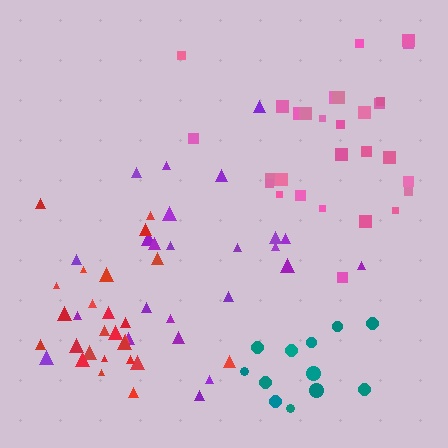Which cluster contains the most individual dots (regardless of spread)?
Pink (29).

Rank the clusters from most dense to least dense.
teal, pink, red, purple.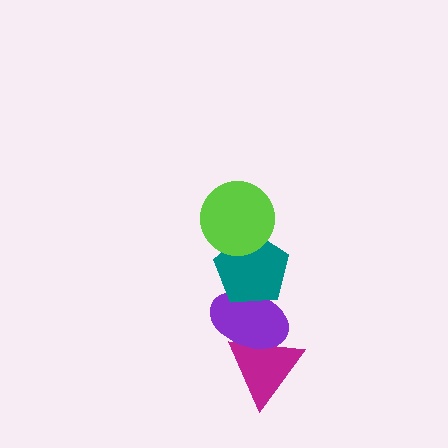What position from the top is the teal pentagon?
The teal pentagon is 2nd from the top.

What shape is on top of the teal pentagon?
The lime circle is on top of the teal pentagon.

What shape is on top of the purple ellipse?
The teal pentagon is on top of the purple ellipse.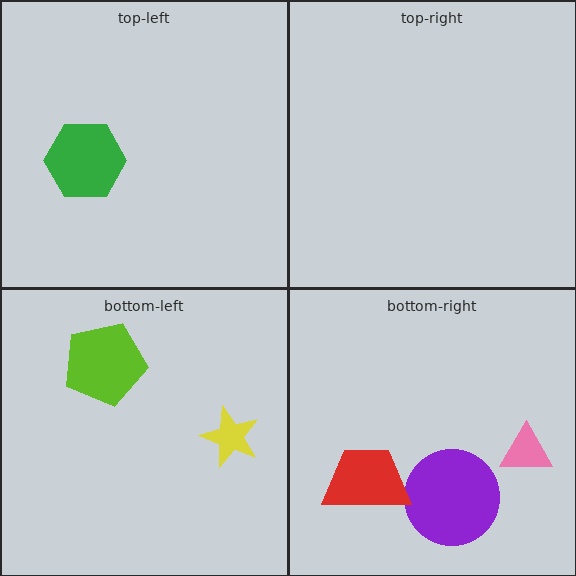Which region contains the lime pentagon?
The bottom-left region.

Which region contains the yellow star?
The bottom-left region.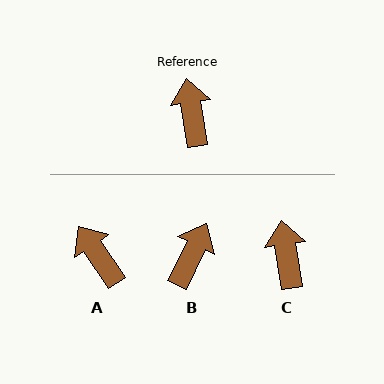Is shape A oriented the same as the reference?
No, it is off by about 25 degrees.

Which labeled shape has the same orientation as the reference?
C.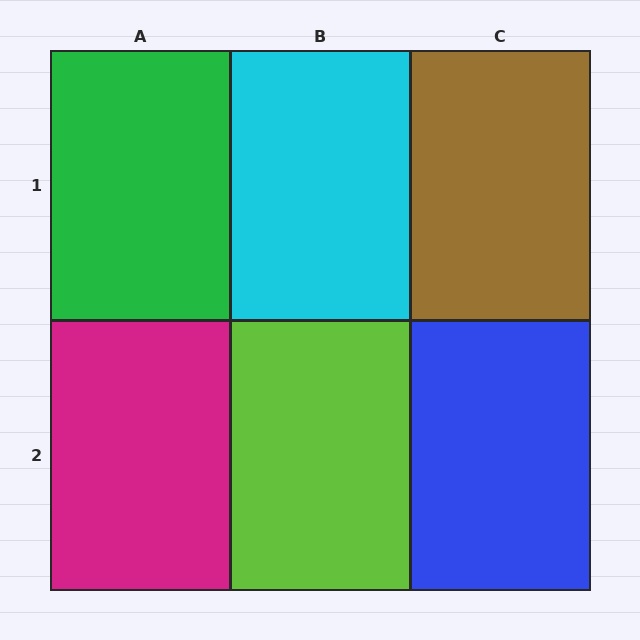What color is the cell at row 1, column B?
Cyan.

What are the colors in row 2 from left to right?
Magenta, lime, blue.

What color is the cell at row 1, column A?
Green.